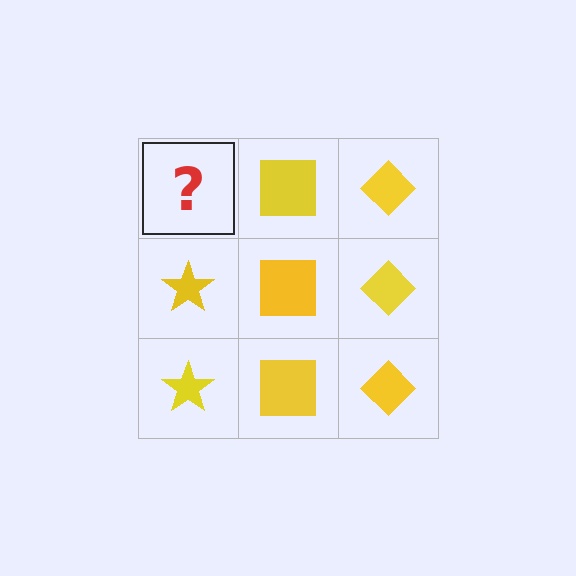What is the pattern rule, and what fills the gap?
The rule is that each column has a consistent shape. The gap should be filled with a yellow star.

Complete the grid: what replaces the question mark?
The question mark should be replaced with a yellow star.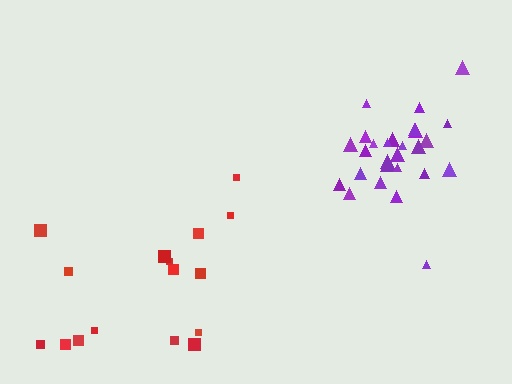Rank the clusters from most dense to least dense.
purple, red.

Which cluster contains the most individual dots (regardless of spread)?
Purple (27).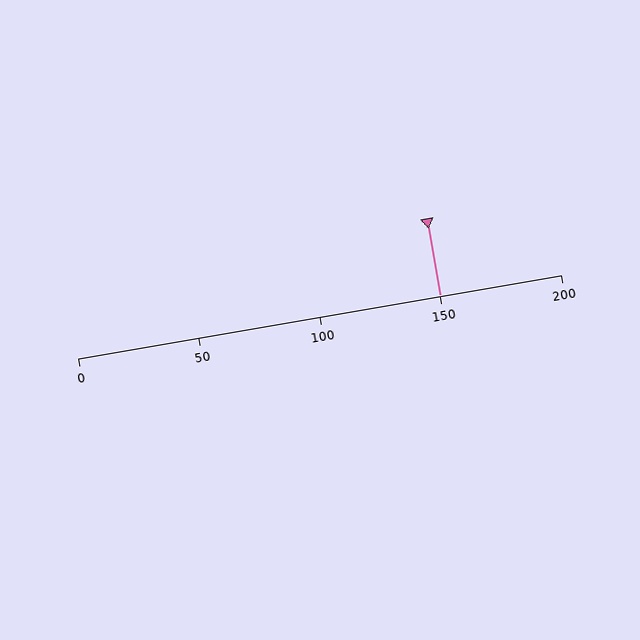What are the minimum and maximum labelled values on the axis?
The axis runs from 0 to 200.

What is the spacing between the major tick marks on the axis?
The major ticks are spaced 50 apart.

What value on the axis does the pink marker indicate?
The marker indicates approximately 150.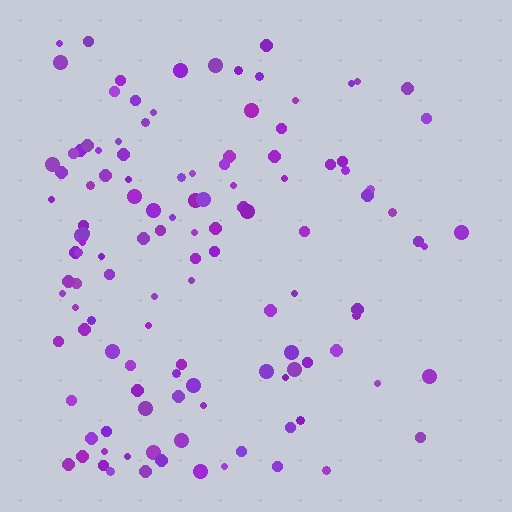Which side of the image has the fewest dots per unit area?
The right.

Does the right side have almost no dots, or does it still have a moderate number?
Still a moderate number, just noticeably fewer than the left.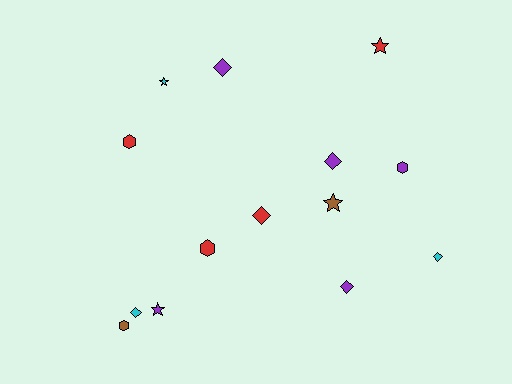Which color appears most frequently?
Purple, with 5 objects.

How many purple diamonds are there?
There are 3 purple diamonds.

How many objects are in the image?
There are 14 objects.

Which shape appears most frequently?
Diamond, with 6 objects.